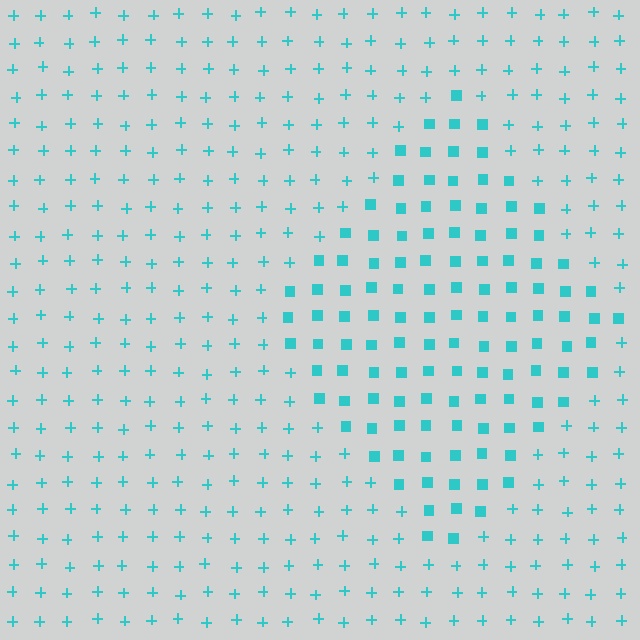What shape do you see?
I see a diamond.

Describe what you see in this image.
The image is filled with small cyan elements arranged in a uniform grid. A diamond-shaped region contains squares, while the surrounding area contains plus signs. The boundary is defined purely by the change in element shape.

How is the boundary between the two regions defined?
The boundary is defined by a change in element shape: squares inside vs. plus signs outside. All elements share the same color and spacing.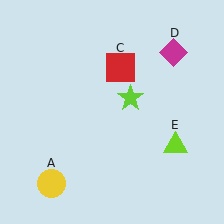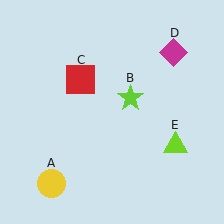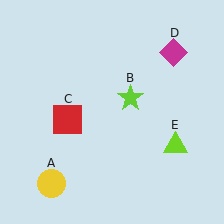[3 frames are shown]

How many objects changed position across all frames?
1 object changed position: red square (object C).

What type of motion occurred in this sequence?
The red square (object C) rotated counterclockwise around the center of the scene.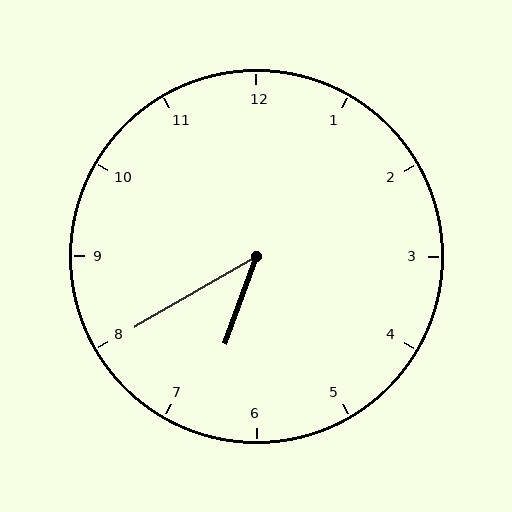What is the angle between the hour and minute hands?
Approximately 40 degrees.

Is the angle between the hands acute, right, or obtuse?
It is acute.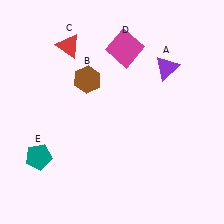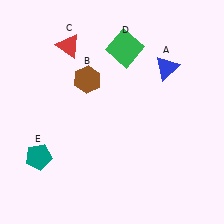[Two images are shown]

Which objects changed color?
A changed from purple to blue. D changed from magenta to green.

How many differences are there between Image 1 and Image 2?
There are 2 differences between the two images.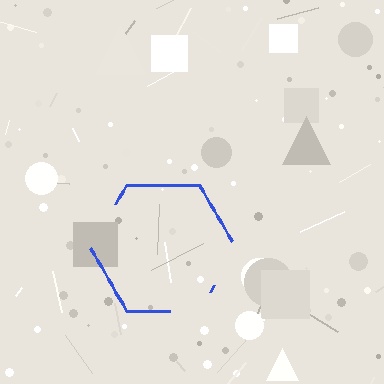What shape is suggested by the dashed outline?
The dashed outline suggests a hexagon.